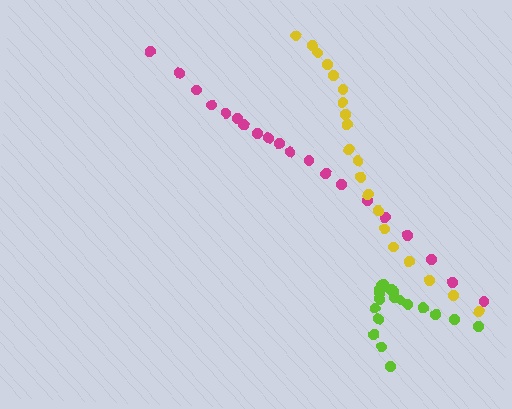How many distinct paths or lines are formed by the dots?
There are 3 distinct paths.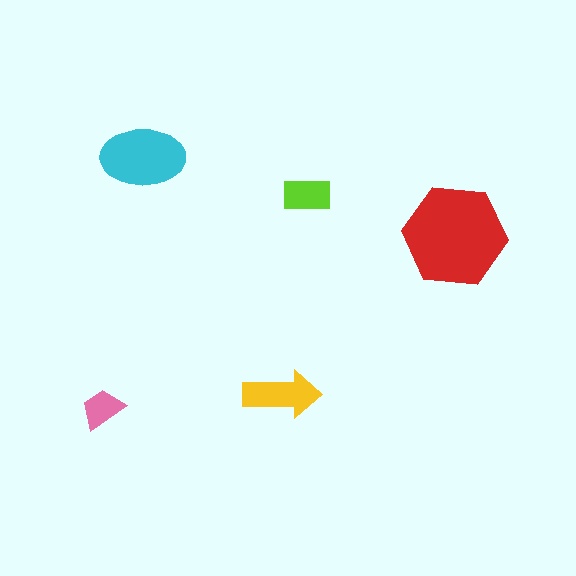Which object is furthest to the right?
The red hexagon is rightmost.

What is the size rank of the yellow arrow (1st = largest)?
3rd.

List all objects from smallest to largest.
The pink trapezoid, the lime rectangle, the yellow arrow, the cyan ellipse, the red hexagon.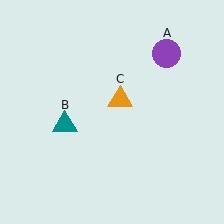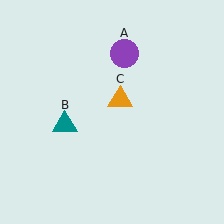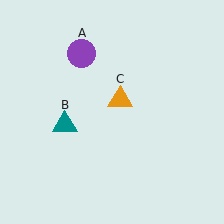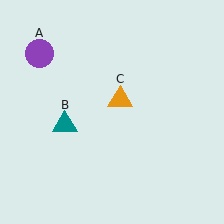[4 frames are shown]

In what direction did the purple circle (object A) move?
The purple circle (object A) moved left.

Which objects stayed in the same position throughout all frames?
Teal triangle (object B) and orange triangle (object C) remained stationary.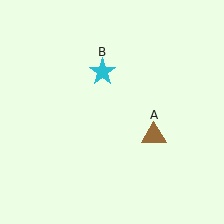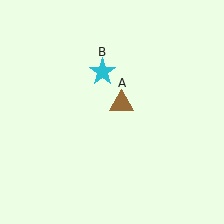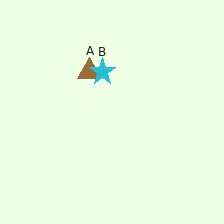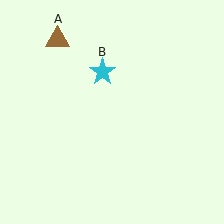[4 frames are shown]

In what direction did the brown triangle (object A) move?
The brown triangle (object A) moved up and to the left.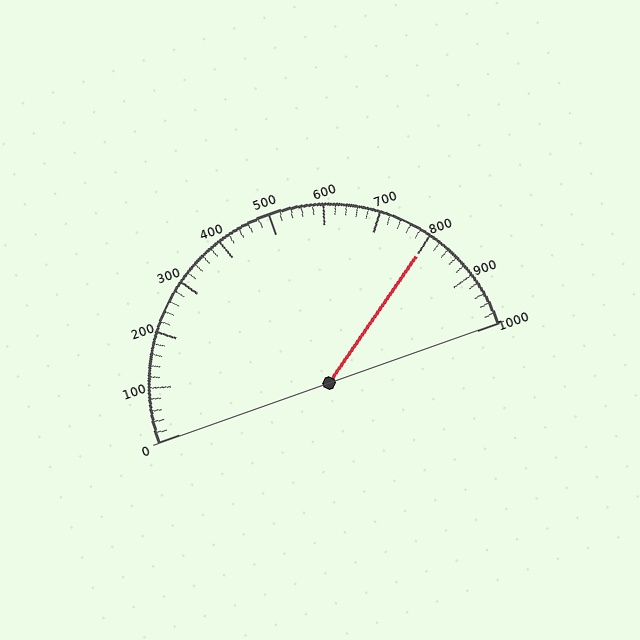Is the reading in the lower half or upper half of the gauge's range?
The reading is in the upper half of the range (0 to 1000).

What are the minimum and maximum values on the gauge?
The gauge ranges from 0 to 1000.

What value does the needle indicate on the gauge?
The needle indicates approximately 800.